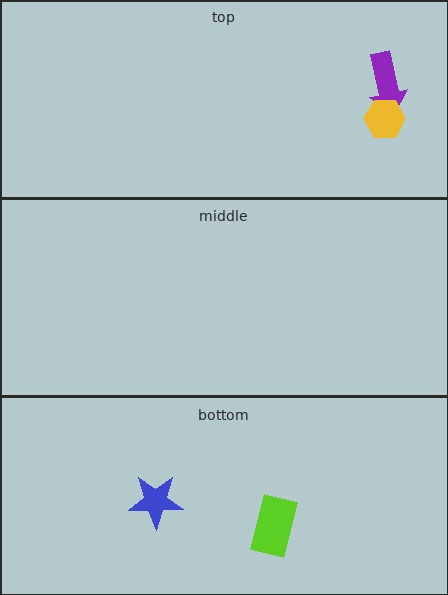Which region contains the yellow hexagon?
The top region.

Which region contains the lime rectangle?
The bottom region.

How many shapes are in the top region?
2.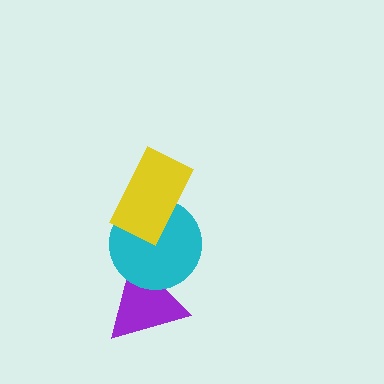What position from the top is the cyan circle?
The cyan circle is 2nd from the top.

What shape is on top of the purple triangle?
The cyan circle is on top of the purple triangle.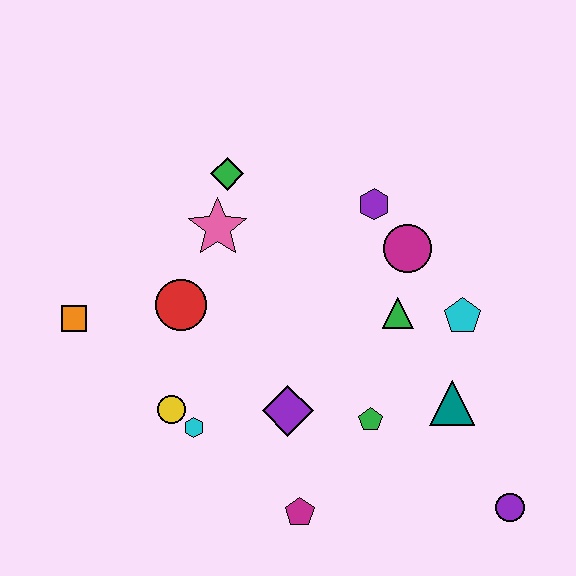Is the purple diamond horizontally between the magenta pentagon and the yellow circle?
Yes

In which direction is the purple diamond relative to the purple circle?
The purple diamond is to the left of the purple circle.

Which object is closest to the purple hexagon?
The magenta circle is closest to the purple hexagon.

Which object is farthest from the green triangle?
The orange square is farthest from the green triangle.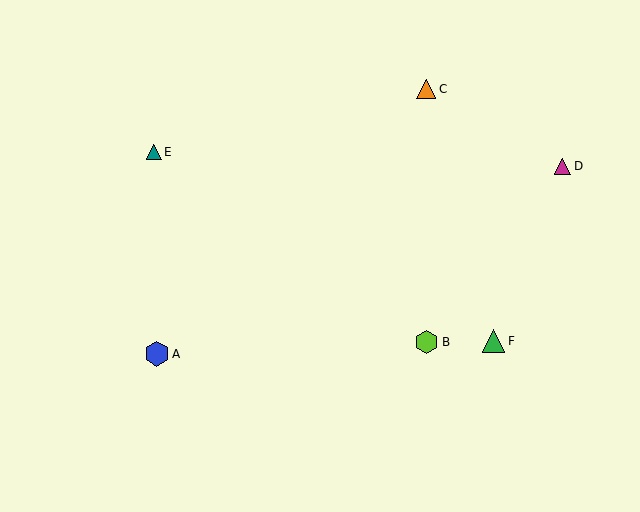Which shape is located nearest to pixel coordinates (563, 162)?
The magenta triangle (labeled D) at (563, 166) is nearest to that location.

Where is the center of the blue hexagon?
The center of the blue hexagon is at (157, 354).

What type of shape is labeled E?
Shape E is a teal triangle.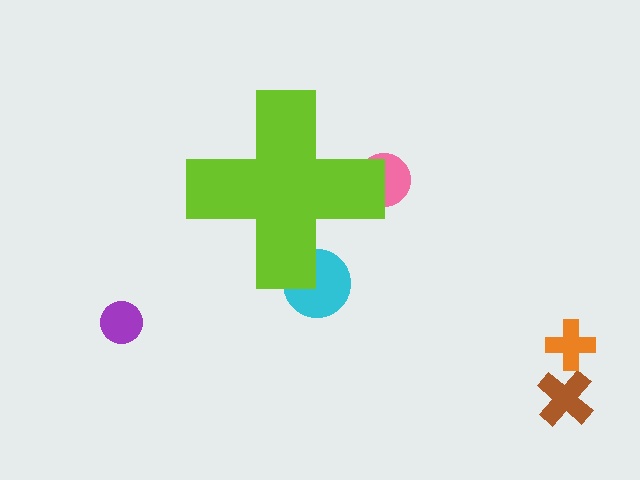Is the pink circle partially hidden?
Yes, the pink circle is partially hidden behind the lime cross.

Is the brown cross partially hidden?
No, the brown cross is fully visible.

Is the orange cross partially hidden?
No, the orange cross is fully visible.